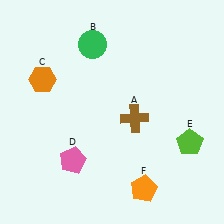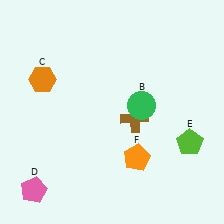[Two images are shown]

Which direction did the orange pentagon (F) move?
The orange pentagon (F) moved up.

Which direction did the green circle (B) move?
The green circle (B) moved down.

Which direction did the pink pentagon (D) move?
The pink pentagon (D) moved left.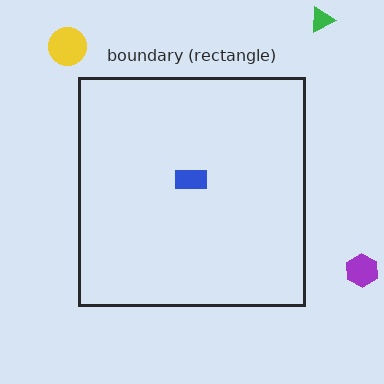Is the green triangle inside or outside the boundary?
Outside.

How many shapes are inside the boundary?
1 inside, 3 outside.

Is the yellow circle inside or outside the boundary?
Outside.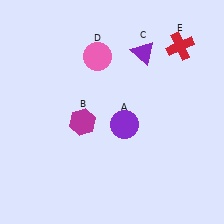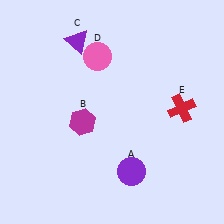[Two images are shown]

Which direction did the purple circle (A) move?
The purple circle (A) moved down.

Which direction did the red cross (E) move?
The red cross (E) moved down.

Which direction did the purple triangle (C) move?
The purple triangle (C) moved left.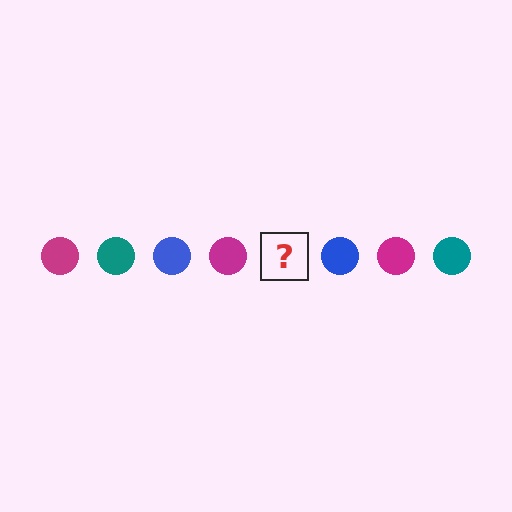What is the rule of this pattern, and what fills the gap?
The rule is that the pattern cycles through magenta, teal, blue circles. The gap should be filled with a teal circle.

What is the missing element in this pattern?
The missing element is a teal circle.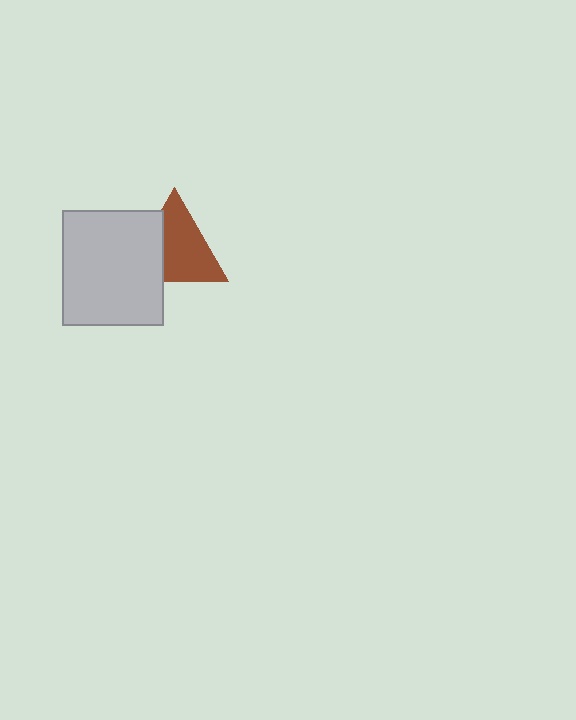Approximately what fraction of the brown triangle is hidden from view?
Roughly 32% of the brown triangle is hidden behind the light gray rectangle.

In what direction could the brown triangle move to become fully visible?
The brown triangle could move right. That would shift it out from behind the light gray rectangle entirely.